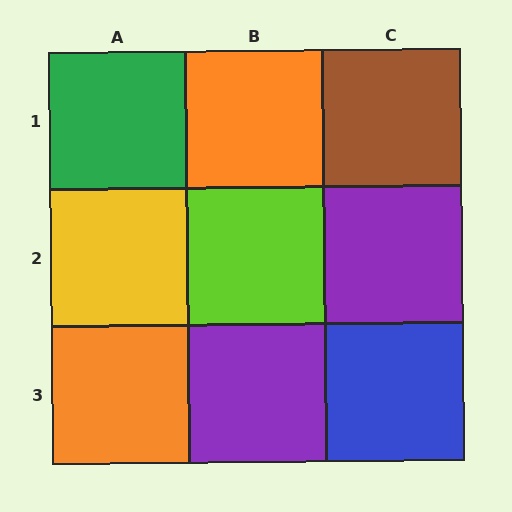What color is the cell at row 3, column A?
Orange.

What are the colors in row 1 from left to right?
Green, orange, brown.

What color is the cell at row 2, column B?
Lime.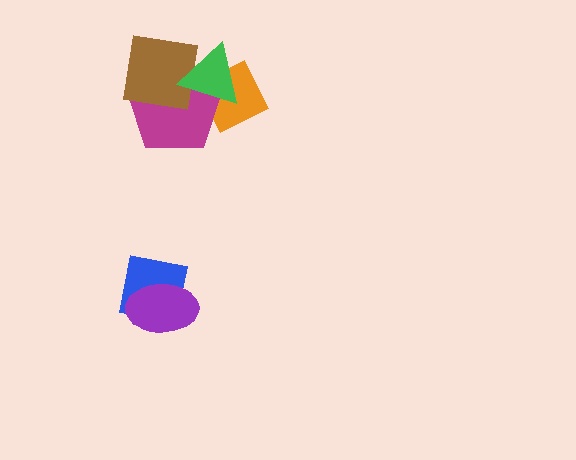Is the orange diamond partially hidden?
Yes, it is partially covered by another shape.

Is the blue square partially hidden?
Yes, it is partially covered by another shape.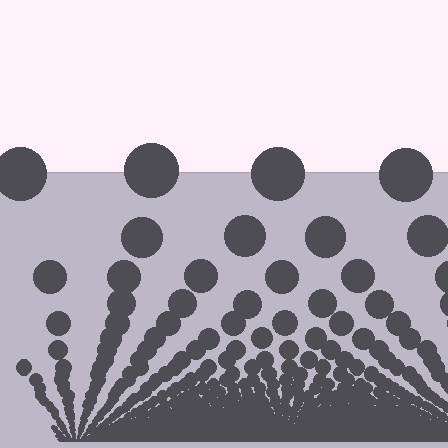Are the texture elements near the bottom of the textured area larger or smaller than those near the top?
Smaller. The gradient is inverted — elements near the bottom are smaller and denser.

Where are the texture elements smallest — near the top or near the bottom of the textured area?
Near the bottom.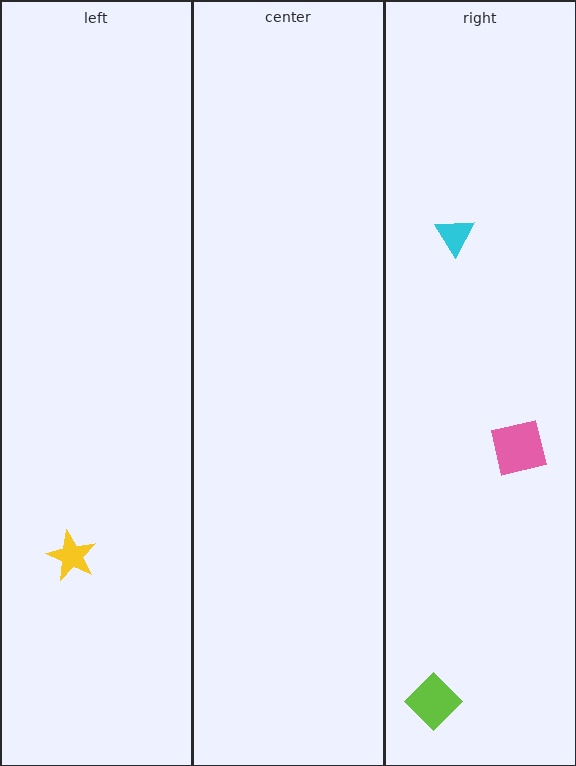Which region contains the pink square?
The right region.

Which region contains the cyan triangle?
The right region.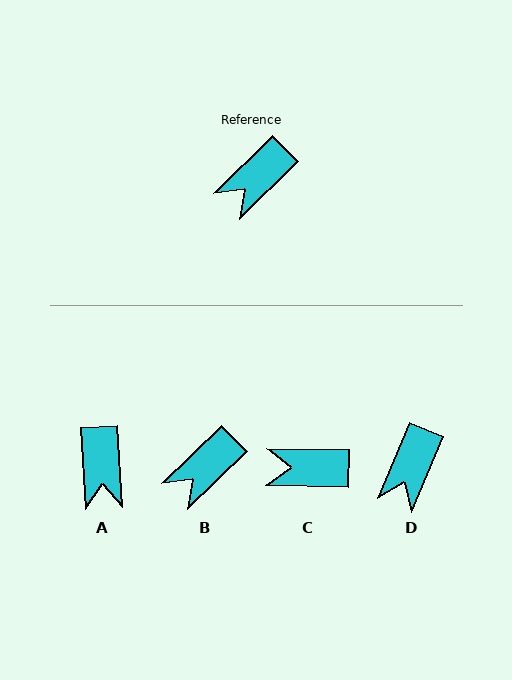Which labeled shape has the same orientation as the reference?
B.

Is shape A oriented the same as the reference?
No, it is off by about 49 degrees.